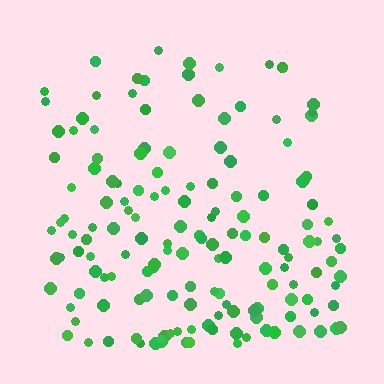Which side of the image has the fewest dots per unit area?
The top.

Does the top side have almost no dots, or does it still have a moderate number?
Still a moderate number, just noticeably fewer than the bottom.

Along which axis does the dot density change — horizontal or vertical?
Vertical.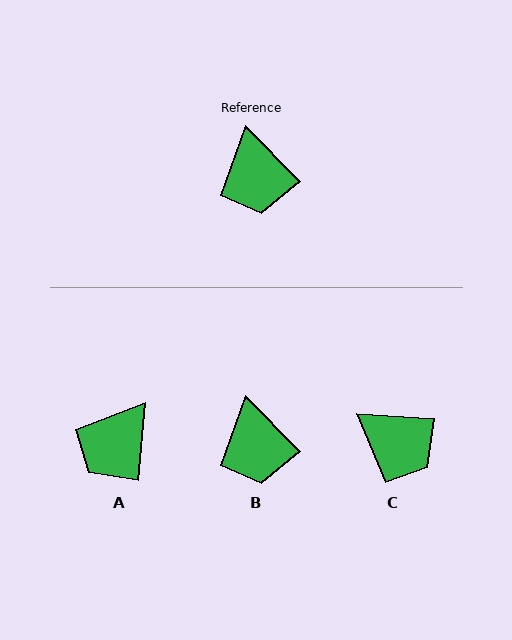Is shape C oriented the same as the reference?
No, it is off by about 43 degrees.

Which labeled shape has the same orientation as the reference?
B.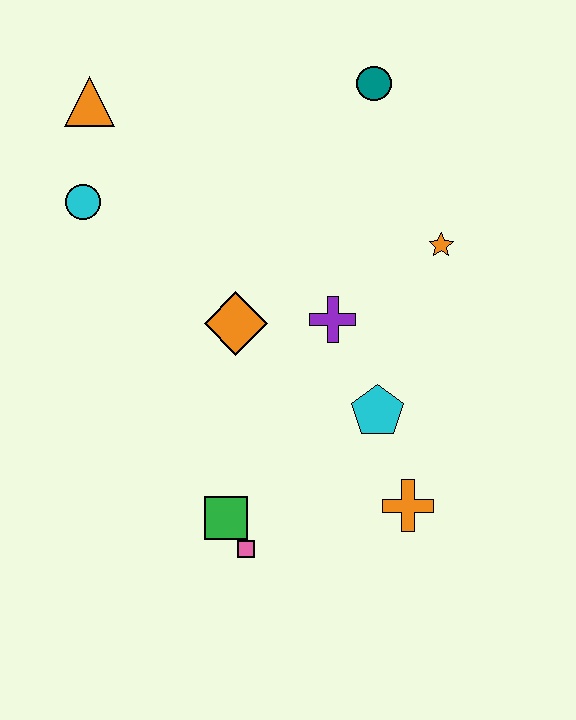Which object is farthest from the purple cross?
The orange triangle is farthest from the purple cross.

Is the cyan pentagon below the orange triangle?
Yes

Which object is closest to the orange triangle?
The cyan circle is closest to the orange triangle.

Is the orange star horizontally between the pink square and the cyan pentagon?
No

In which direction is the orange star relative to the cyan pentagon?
The orange star is above the cyan pentagon.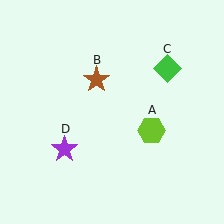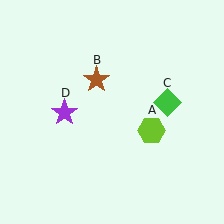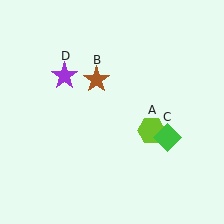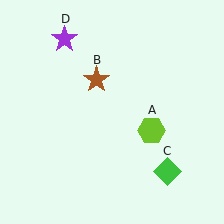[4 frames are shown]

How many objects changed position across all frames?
2 objects changed position: green diamond (object C), purple star (object D).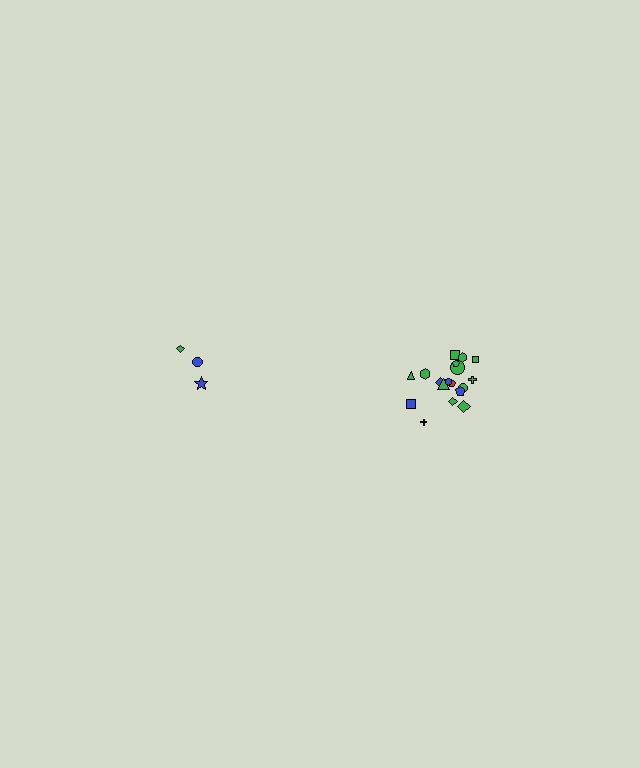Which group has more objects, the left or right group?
The right group.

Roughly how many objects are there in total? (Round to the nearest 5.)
Roughly 20 objects in total.